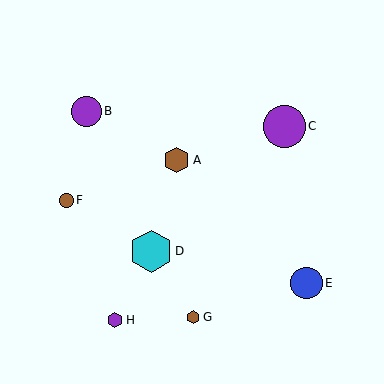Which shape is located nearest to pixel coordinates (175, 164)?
The brown hexagon (labeled A) at (177, 160) is nearest to that location.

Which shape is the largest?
The cyan hexagon (labeled D) is the largest.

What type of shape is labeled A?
Shape A is a brown hexagon.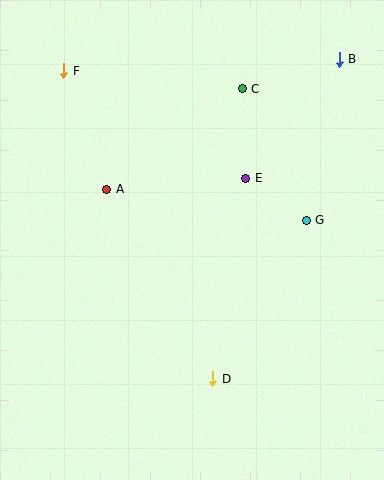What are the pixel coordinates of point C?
Point C is at (242, 89).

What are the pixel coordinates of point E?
Point E is at (246, 178).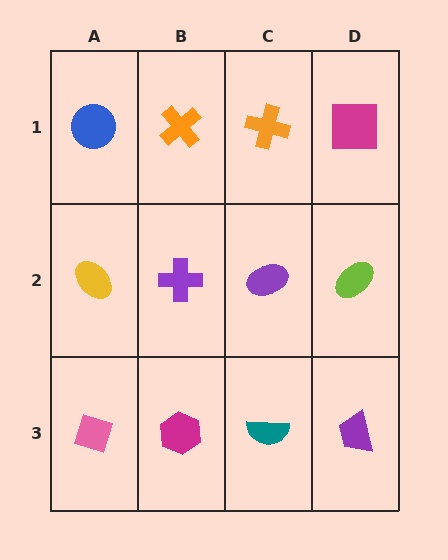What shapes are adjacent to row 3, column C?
A purple ellipse (row 2, column C), a magenta hexagon (row 3, column B), a purple trapezoid (row 3, column D).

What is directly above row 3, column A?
A yellow ellipse.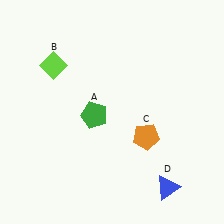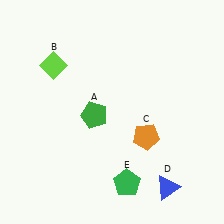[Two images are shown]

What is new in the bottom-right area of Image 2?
A green pentagon (E) was added in the bottom-right area of Image 2.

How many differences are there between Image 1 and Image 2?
There is 1 difference between the two images.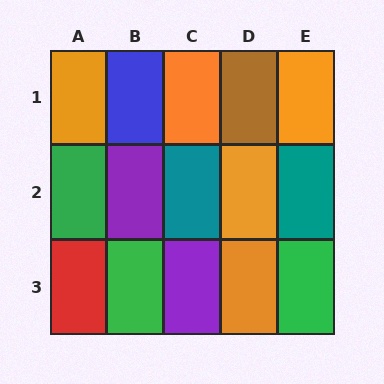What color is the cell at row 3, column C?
Purple.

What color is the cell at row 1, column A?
Orange.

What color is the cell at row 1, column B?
Blue.